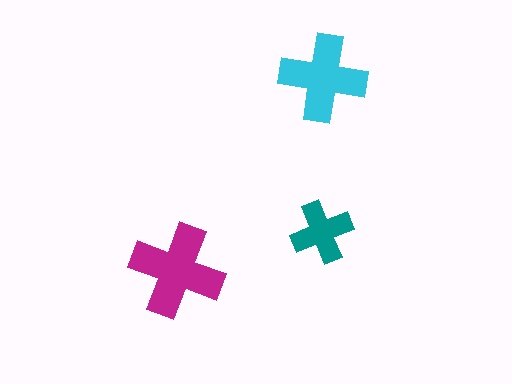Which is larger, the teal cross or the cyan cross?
The cyan one.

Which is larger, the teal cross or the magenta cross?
The magenta one.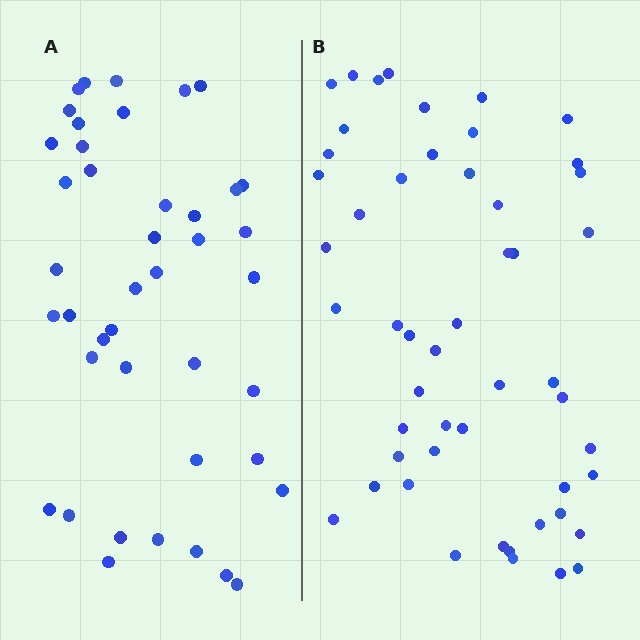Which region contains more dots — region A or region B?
Region B (the right region) has more dots.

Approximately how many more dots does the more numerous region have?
Region B has roughly 8 or so more dots than region A.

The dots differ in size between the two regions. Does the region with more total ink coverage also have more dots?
No. Region A has more total ink coverage because its dots are larger, but region B actually contains more individual dots. Total area can be misleading — the number of items is what matters here.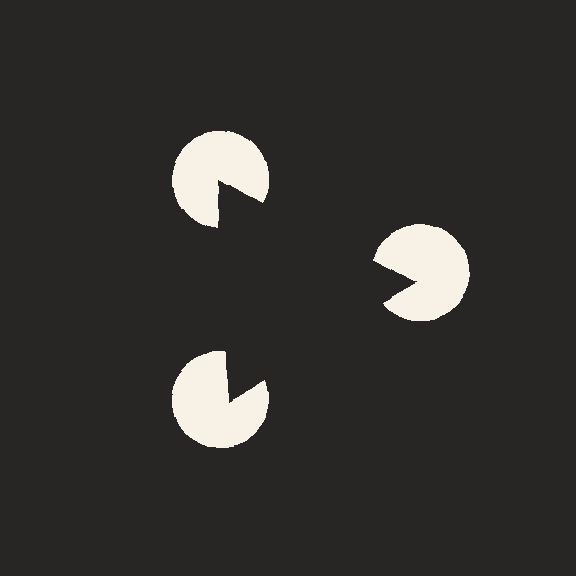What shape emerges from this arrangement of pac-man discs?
An illusory triangle — its edges are inferred from the aligned wedge cuts in the pac-man discs, not physically drawn.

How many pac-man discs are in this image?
There are 3 — one at each vertex of the illusory triangle.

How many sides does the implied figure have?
3 sides.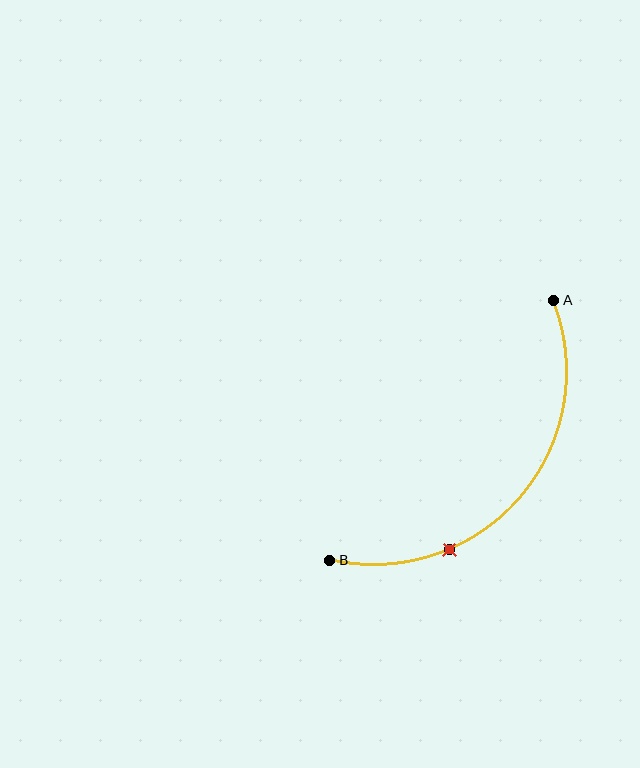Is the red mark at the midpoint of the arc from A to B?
No. The red mark lies on the arc but is closer to endpoint B. The arc midpoint would be at the point on the curve equidistant along the arc from both A and B.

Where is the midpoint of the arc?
The arc midpoint is the point on the curve farthest from the straight line joining A and B. It sits below and to the right of that line.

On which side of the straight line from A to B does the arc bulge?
The arc bulges below and to the right of the straight line connecting A and B.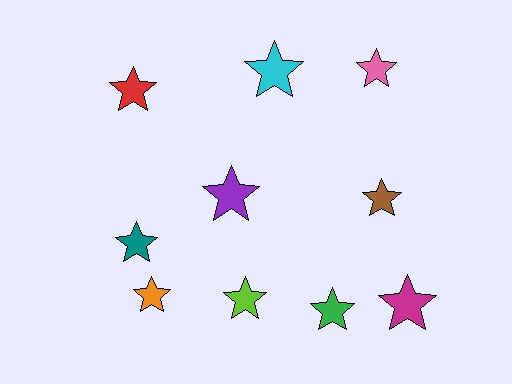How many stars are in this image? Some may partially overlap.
There are 10 stars.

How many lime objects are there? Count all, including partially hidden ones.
There is 1 lime object.